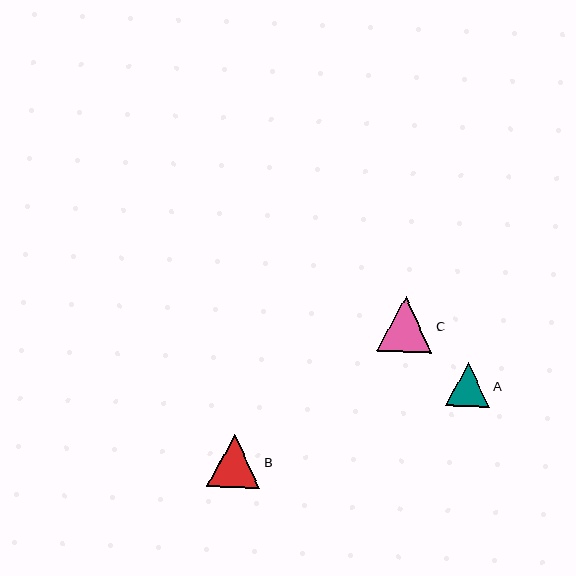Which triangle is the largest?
Triangle C is the largest with a size of approximately 55 pixels.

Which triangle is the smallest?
Triangle A is the smallest with a size of approximately 44 pixels.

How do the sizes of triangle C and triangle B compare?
Triangle C and triangle B are approximately the same size.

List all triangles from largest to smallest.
From largest to smallest: C, B, A.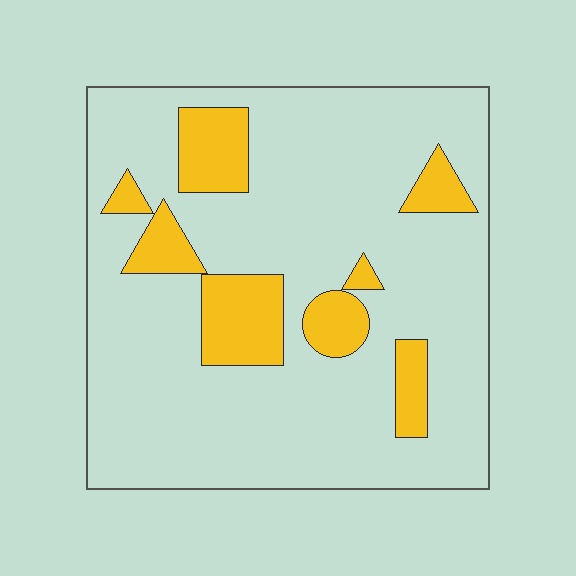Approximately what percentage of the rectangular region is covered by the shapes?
Approximately 20%.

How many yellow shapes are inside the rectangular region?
8.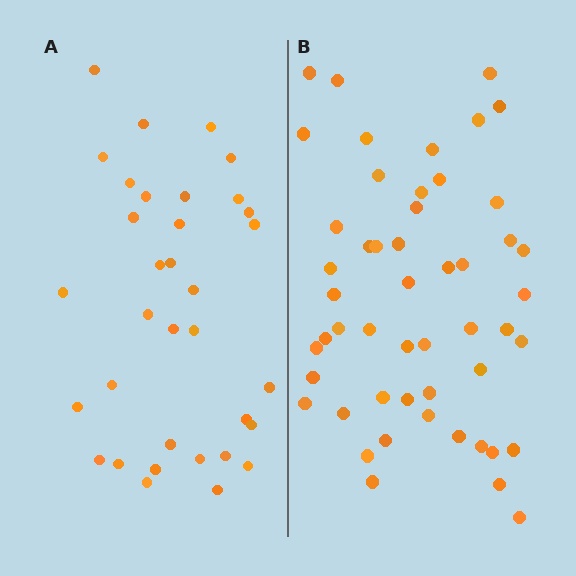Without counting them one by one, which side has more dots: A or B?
Region B (the right region) has more dots.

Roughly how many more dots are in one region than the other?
Region B has approximately 15 more dots than region A.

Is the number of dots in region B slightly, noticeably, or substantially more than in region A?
Region B has substantially more. The ratio is roughly 1.5 to 1.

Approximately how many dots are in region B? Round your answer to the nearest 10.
About 50 dots. (The exact count is 51, which rounds to 50.)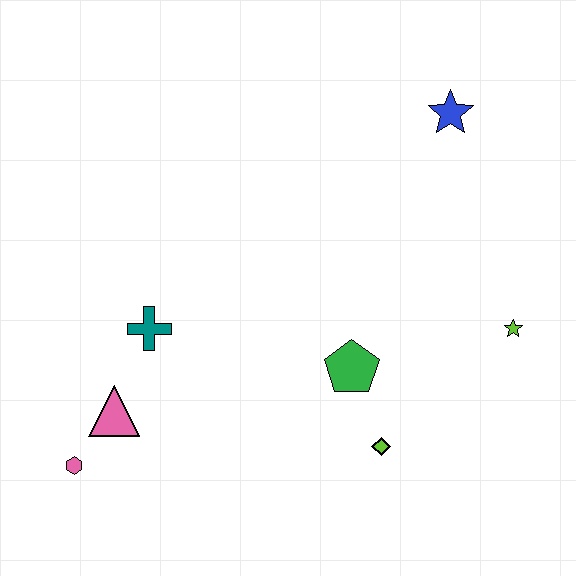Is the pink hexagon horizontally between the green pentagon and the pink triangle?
No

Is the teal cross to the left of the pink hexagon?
No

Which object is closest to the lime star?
The green pentagon is closest to the lime star.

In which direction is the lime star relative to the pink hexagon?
The lime star is to the right of the pink hexagon.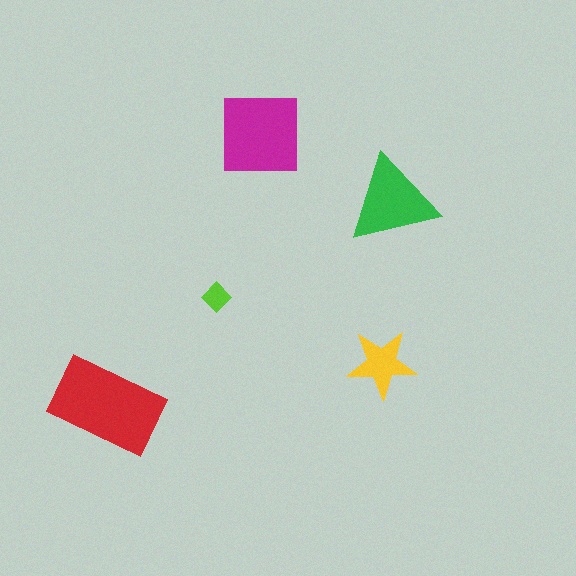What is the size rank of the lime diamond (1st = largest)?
5th.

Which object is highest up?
The magenta square is topmost.